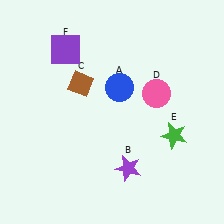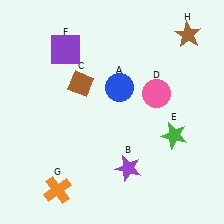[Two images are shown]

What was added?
An orange cross (G), a brown star (H) were added in Image 2.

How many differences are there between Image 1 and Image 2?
There are 2 differences between the two images.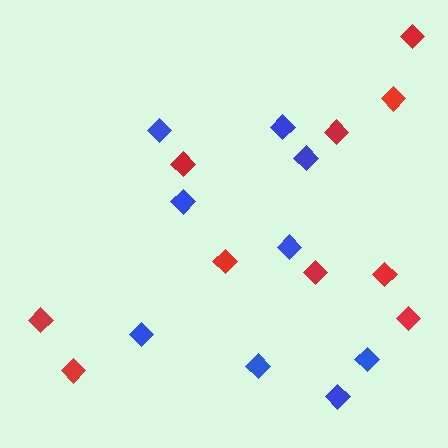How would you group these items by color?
There are 2 groups: one group of red diamonds (10) and one group of blue diamonds (9).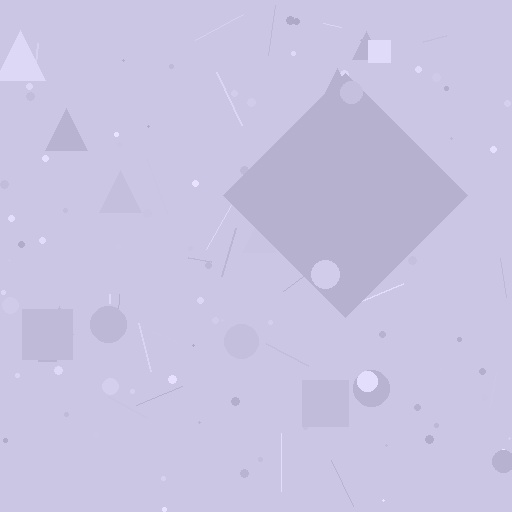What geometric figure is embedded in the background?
A diamond is embedded in the background.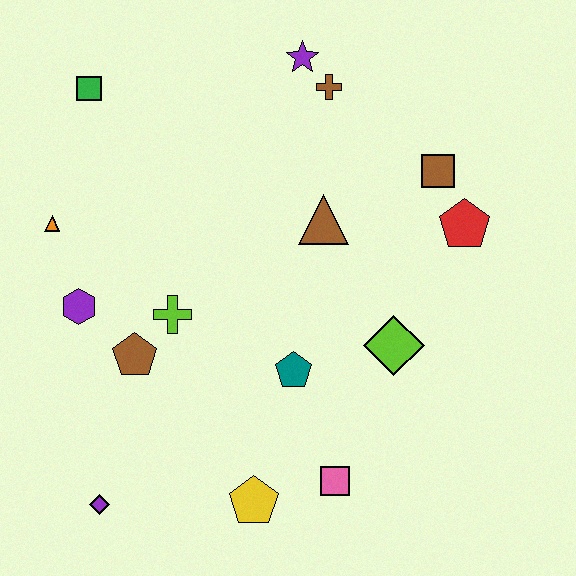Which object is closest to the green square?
The orange triangle is closest to the green square.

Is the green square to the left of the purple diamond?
Yes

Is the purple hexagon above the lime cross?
Yes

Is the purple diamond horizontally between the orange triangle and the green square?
No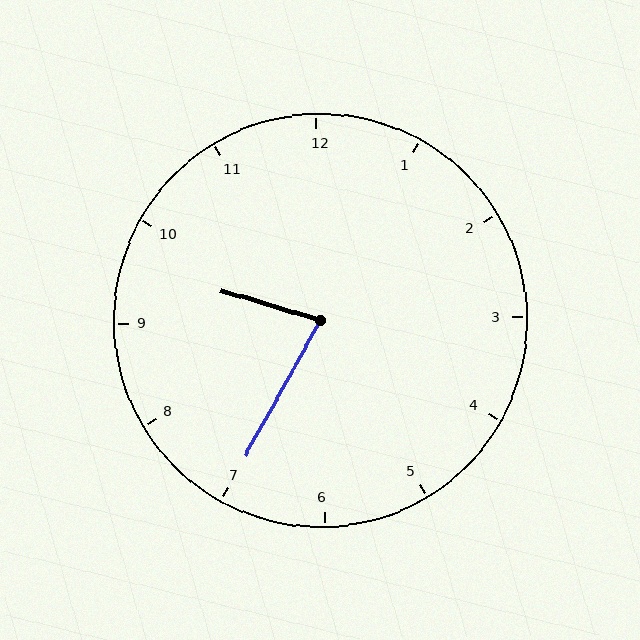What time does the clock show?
9:35.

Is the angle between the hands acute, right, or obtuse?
It is acute.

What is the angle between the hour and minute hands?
Approximately 78 degrees.